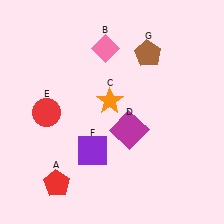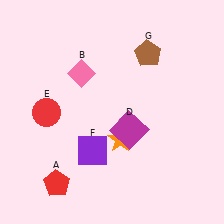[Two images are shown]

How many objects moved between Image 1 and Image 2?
2 objects moved between the two images.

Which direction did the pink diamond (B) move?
The pink diamond (B) moved down.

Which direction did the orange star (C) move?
The orange star (C) moved down.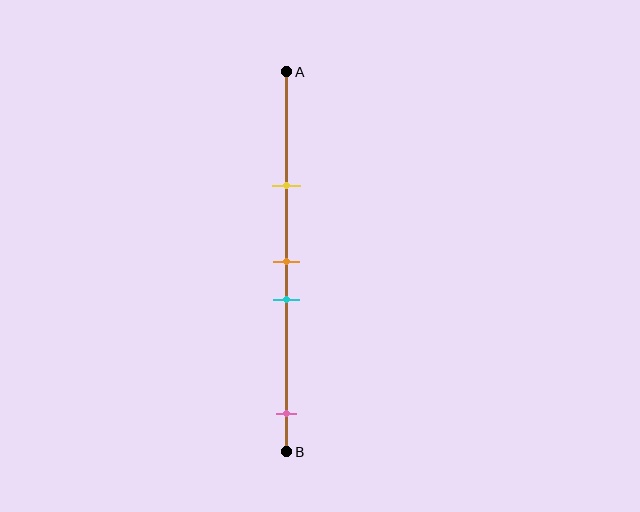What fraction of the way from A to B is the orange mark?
The orange mark is approximately 50% (0.5) of the way from A to B.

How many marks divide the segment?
There are 4 marks dividing the segment.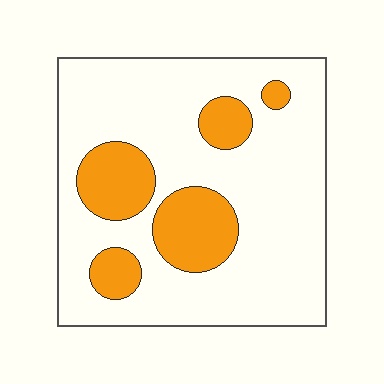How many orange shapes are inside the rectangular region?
5.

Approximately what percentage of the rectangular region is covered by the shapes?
Approximately 20%.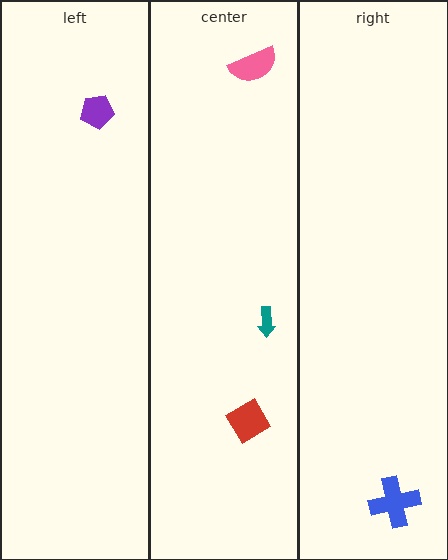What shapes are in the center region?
The pink semicircle, the red diamond, the teal arrow.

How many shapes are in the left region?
1.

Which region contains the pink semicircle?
The center region.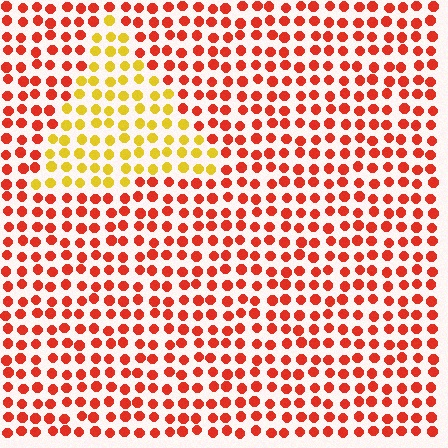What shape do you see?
I see a triangle.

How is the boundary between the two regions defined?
The boundary is defined purely by a slight shift in hue (about 49 degrees). Spacing, size, and orientation are identical on both sides.